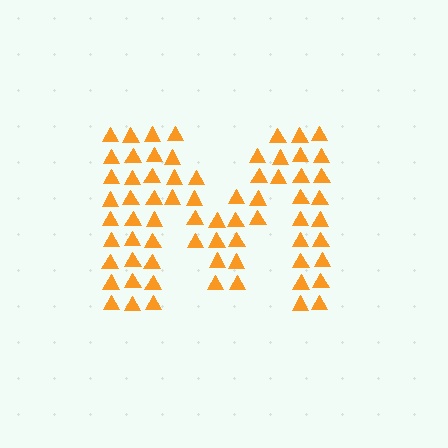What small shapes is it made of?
It is made of small triangles.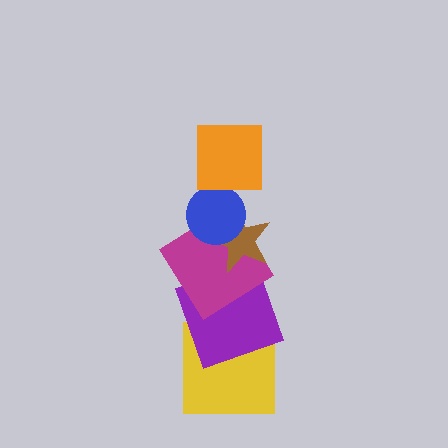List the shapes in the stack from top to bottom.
From top to bottom: the orange square, the blue circle, the brown star, the magenta diamond, the purple square, the yellow square.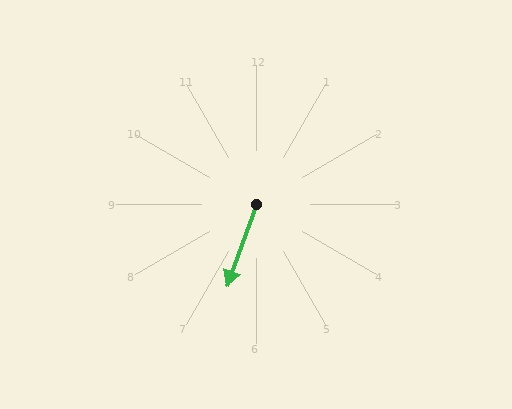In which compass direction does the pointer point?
South.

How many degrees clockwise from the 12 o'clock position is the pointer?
Approximately 200 degrees.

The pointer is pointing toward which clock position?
Roughly 7 o'clock.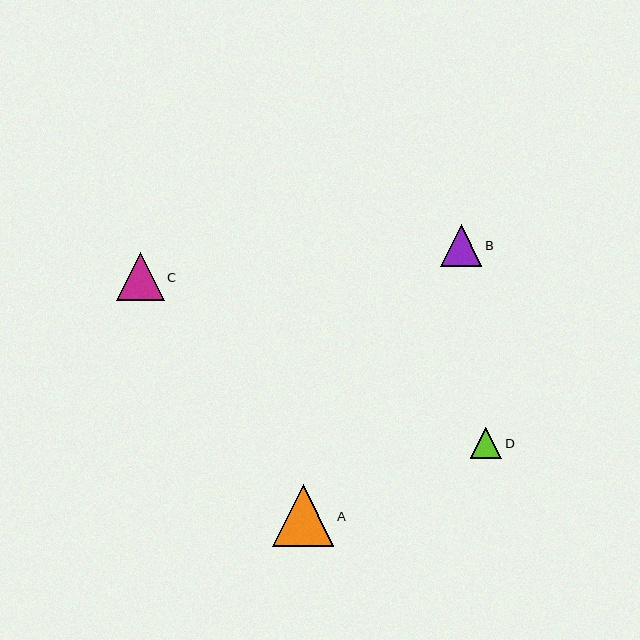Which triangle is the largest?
Triangle A is the largest with a size of approximately 62 pixels.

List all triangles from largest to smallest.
From largest to smallest: A, C, B, D.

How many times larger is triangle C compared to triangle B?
Triangle C is approximately 1.1 times the size of triangle B.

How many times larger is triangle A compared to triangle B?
Triangle A is approximately 1.5 times the size of triangle B.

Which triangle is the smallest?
Triangle D is the smallest with a size of approximately 31 pixels.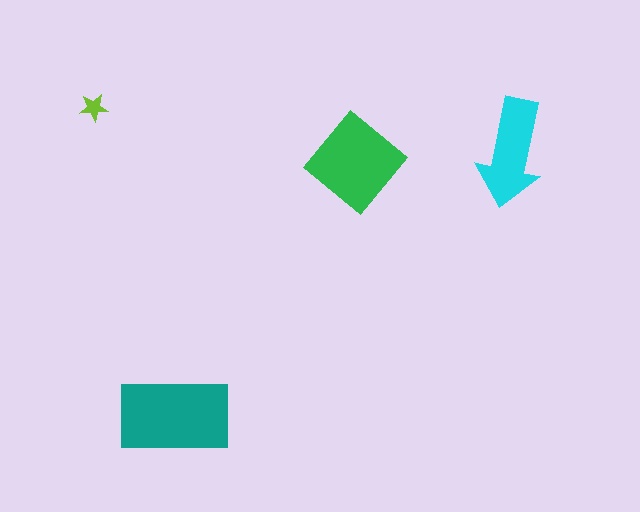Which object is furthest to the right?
The cyan arrow is rightmost.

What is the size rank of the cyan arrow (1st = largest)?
3rd.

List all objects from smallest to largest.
The lime star, the cyan arrow, the green diamond, the teal rectangle.